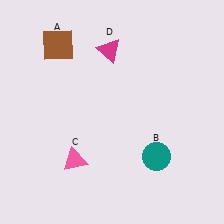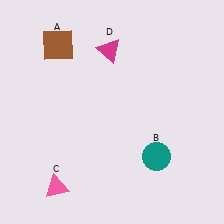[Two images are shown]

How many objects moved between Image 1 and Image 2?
1 object moved between the two images.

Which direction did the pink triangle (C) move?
The pink triangle (C) moved down.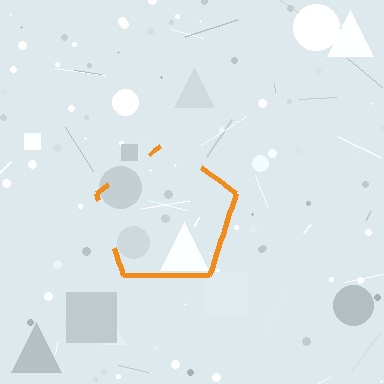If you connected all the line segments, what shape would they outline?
They would outline a pentagon.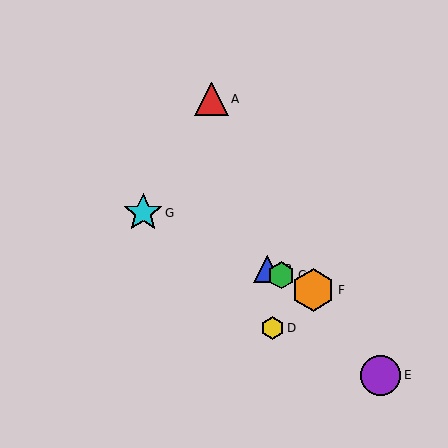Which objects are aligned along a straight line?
Objects B, C, F, G are aligned along a straight line.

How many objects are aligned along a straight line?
4 objects (B, C, F, G) are aligned along a straight line.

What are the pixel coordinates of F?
Object F is at (313, 290).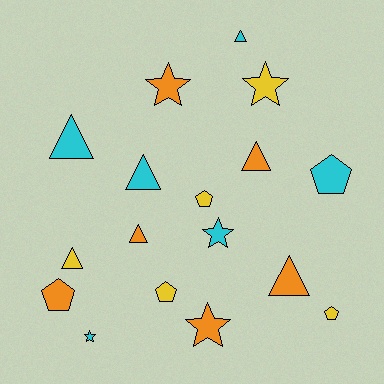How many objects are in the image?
There are 17 objects.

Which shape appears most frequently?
Triangle, with 7 objects.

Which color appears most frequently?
Cyan, with 6 objects.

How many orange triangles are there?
There are 3 orange triangles.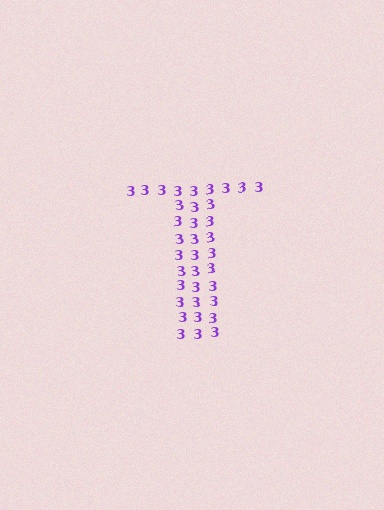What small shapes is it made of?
It is made of small digit 3's.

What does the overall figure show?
The overall figure shows the letter T.